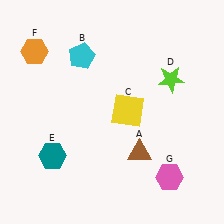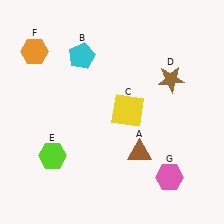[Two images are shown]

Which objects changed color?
D changed from lime to brown. E changed from teal to lime.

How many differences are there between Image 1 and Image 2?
There are 2 differences between the two images.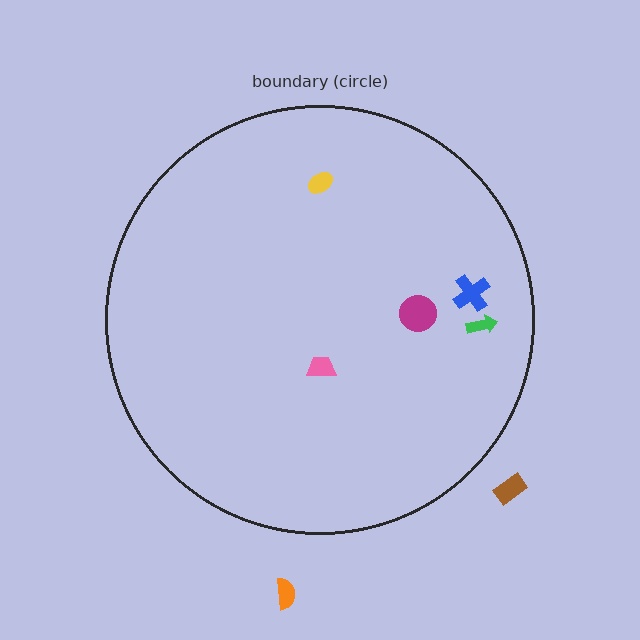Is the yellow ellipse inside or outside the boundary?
Inside.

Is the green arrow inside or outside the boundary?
Inside.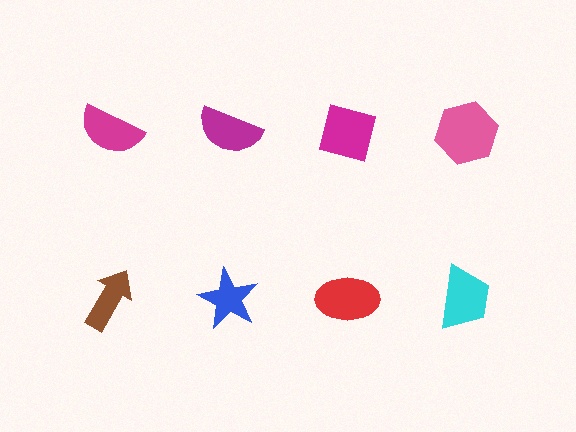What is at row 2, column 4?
A cyan trapezoid.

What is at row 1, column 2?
A magenta semicircle.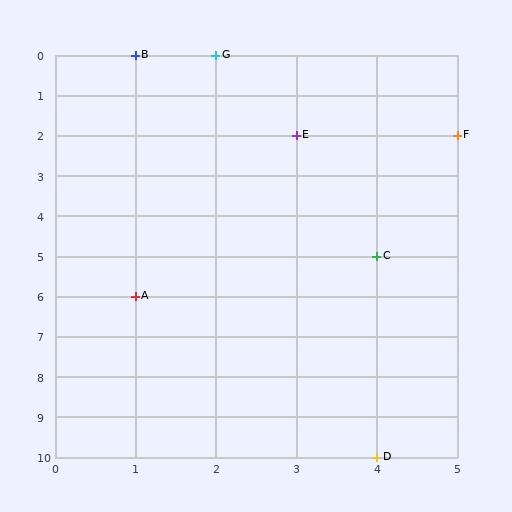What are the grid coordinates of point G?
Point G is at grid coordinates (2, 0).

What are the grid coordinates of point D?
Point D is at grid coordinates (4, 10).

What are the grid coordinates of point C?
Point C is at grid coordinates (4, 5).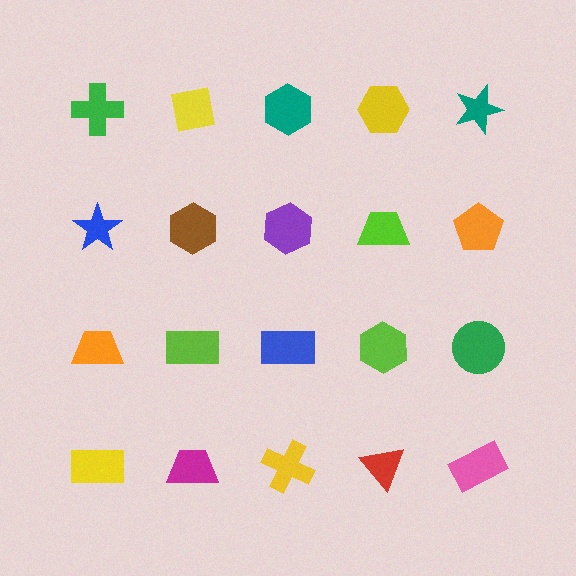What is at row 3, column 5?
A green circle.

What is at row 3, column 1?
An orange trapezoid.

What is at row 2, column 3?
A purple hexagon.